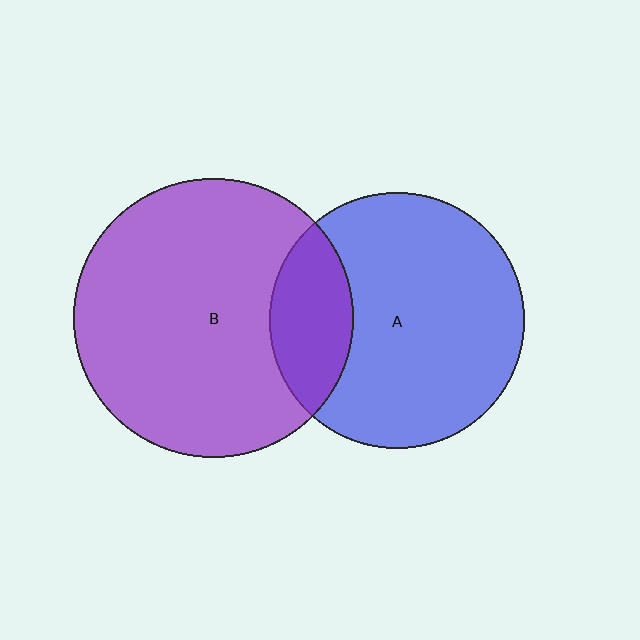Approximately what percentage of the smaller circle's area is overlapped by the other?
Approximately 20%.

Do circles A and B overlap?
Yes.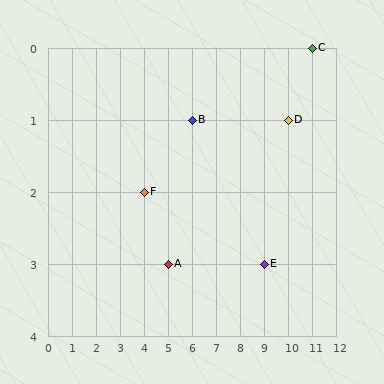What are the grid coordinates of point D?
Point D is at grid coordinates (10, 1).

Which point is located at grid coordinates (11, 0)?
Point C is at (11, 0).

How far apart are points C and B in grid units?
Points C and B are 5 columns and 1 row apart (about 5.1 grid units diagonally).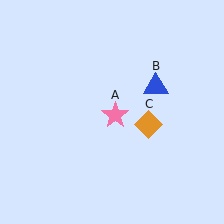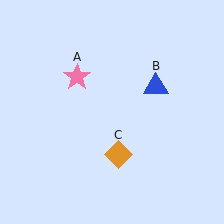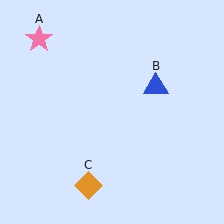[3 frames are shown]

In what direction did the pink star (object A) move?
The pink star (object A) moved up and to the left.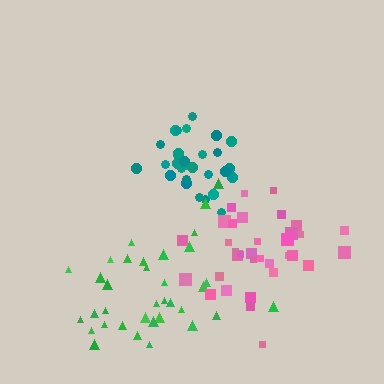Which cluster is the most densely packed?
Teal.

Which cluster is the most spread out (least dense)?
Green.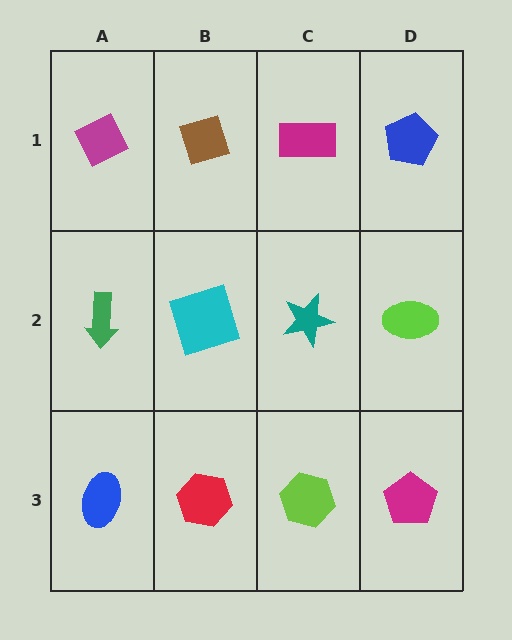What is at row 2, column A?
A green arrow.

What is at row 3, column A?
A blue ellipse.